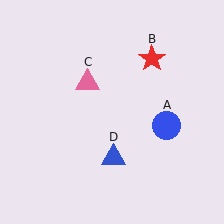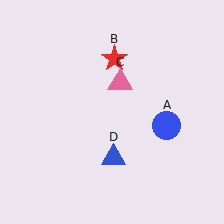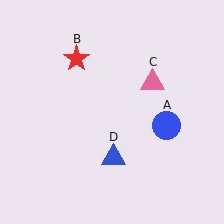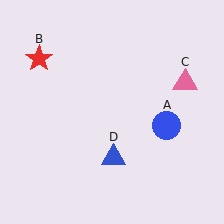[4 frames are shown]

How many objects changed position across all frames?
2 objects changed position: red star (object B), pink triangle (object C).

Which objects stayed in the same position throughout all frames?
Blue circle (object A) and blue triangle (object D) remained stationary.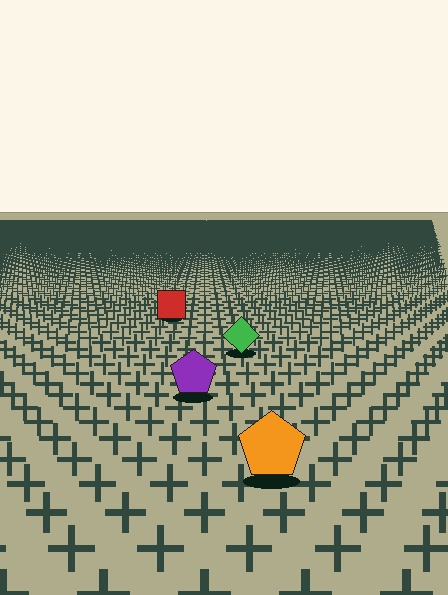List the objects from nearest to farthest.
From nearest to farthest: the orange pentagon, the purple pentagon, the green diamond, the red square.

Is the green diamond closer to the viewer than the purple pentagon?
No. The purple pentagon is closer — you can tell from the texture gradient: the ground texture is coarser near it.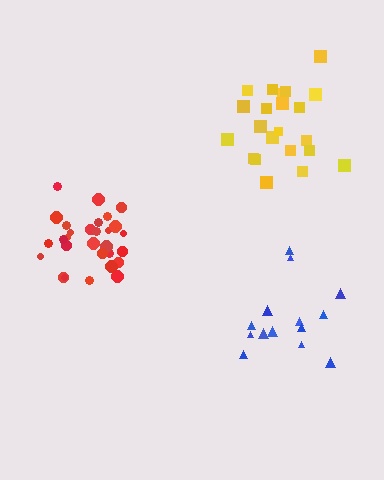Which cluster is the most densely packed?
Red.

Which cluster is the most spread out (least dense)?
Blue.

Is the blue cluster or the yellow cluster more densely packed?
Yellow.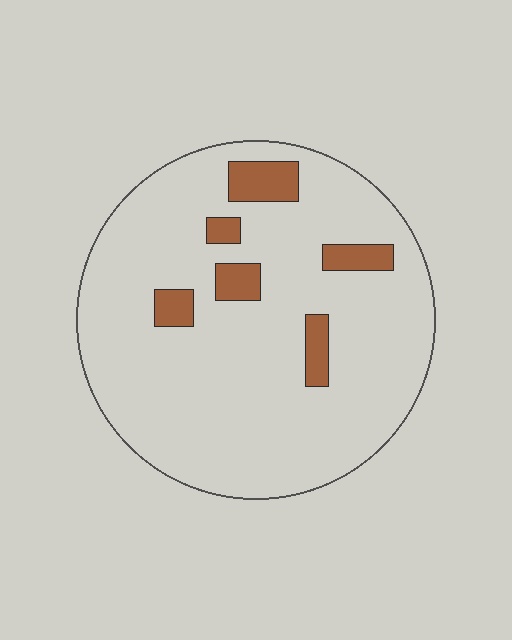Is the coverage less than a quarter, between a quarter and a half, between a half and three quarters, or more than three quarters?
Less than a quarter.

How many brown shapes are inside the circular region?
6.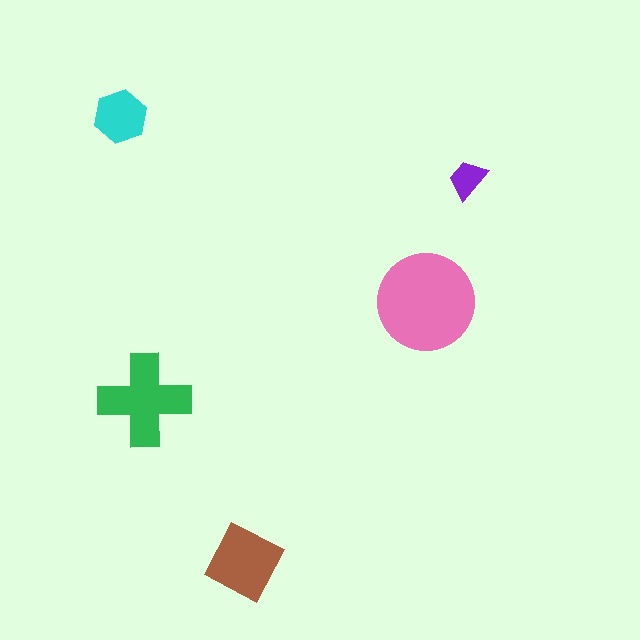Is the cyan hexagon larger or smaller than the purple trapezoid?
Larger.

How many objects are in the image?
There are 5 objects in the image.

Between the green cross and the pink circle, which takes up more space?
The pink circle.